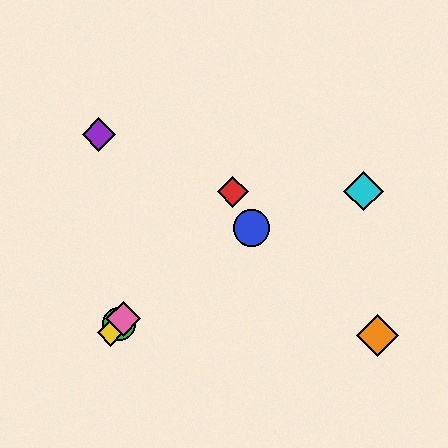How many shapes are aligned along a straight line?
4 shapes (the red diamond, the green circle, the yellow diamond, the pink diamond) are aligned along a straight line.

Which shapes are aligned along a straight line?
The red diamond, the green circle, the yellow diamond, the pink diamond are aligned along a straight line.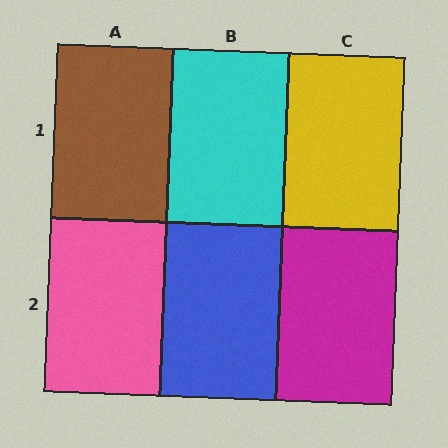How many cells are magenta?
1 cell is magenta.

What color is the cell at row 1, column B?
Cyan.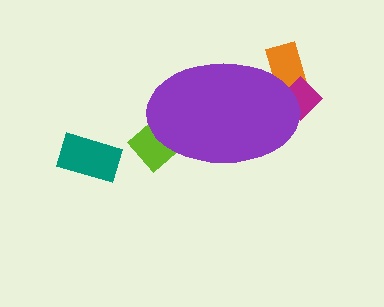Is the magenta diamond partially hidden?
Yes, the magenta diamond is partially hidden behind the purple ellipse.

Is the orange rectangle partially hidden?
Yes, the orange rectangle is partially hidden behind the purple ellipse.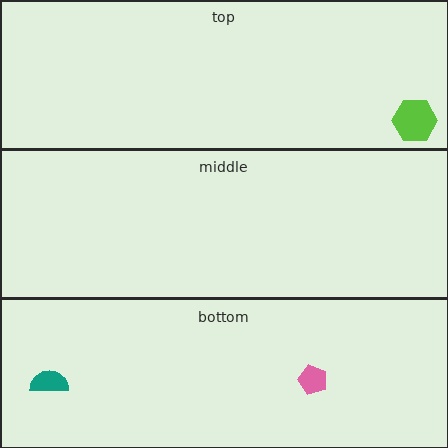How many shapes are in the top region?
1.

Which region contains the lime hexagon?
The top region.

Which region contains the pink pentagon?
The bottom region.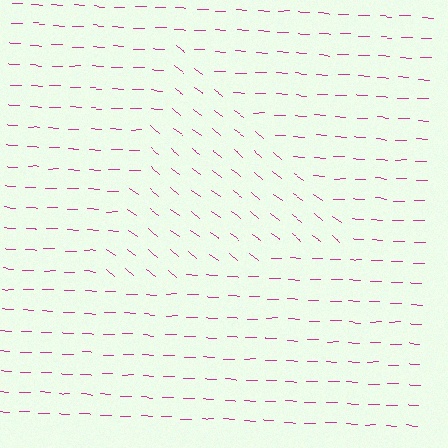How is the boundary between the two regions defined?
The boundary is defined purely by a change in line orientation (approximately 36 degrees difference). All lines are the same color and thickness.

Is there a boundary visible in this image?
Yes, there is a texture boundary formed by a change in line orientation.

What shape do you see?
I see a triangle.